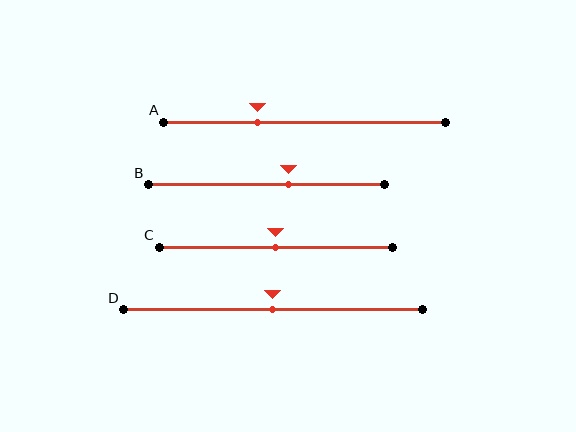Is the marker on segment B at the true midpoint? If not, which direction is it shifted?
No, the marker on segment B is shifted to the right by about 9% of the segment length.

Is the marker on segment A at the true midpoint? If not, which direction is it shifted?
No, the marker on segment A is shifted to the left by about 17% of the segment length.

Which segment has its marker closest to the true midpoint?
Segment C has its marker closest to the true midpoint.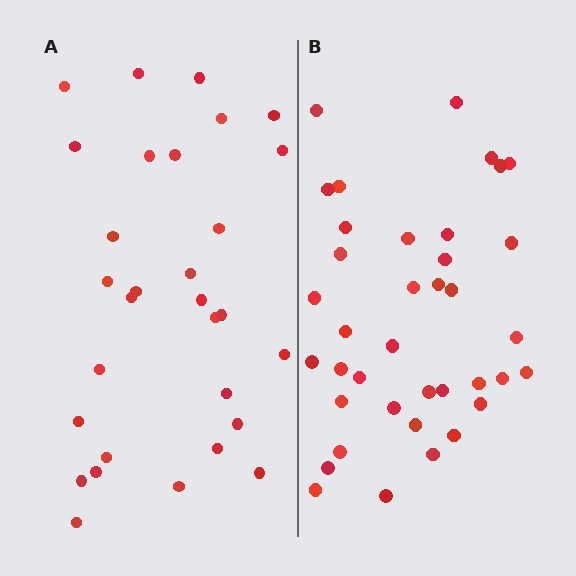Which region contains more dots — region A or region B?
Region B (the right region) has more dots.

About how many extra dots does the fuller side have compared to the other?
Region B has roughly 8 or so more dots than region A.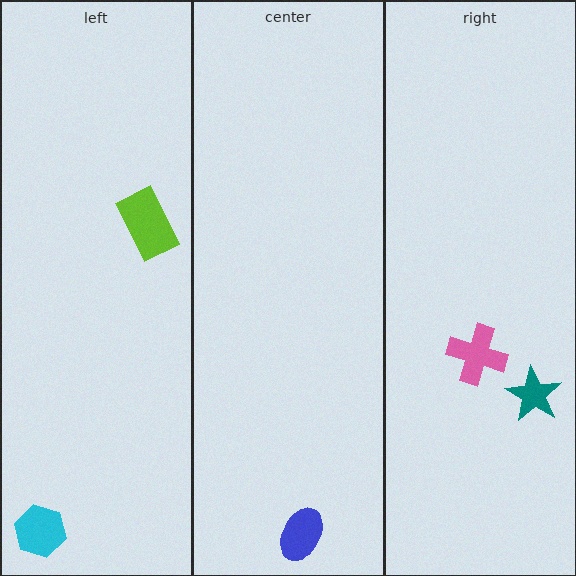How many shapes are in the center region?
1.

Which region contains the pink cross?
The right region.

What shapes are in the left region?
The lime rectangle, the cyan hexagon.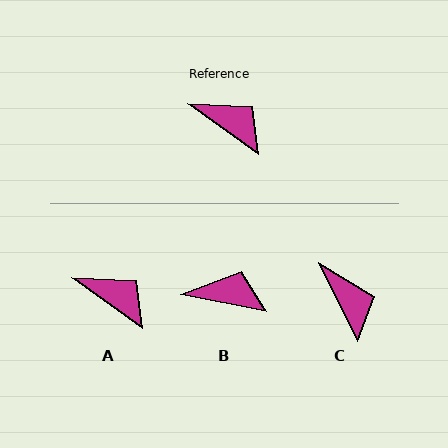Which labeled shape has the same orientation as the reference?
A.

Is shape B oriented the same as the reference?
No, it is off by about 24 degrees.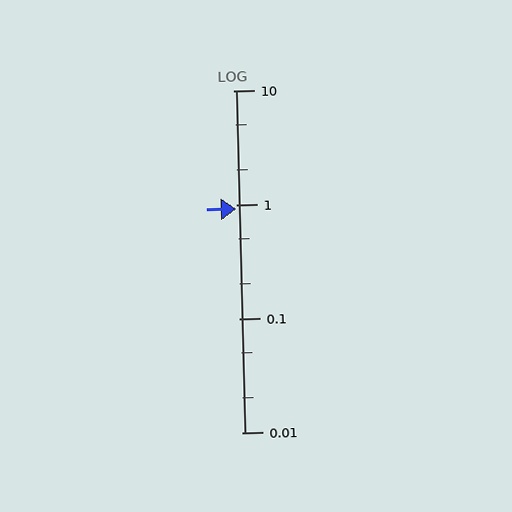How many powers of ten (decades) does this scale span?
The scale spans 3 decades, from 0.01 to 10.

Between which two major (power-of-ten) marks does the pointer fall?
The pointer is between 0.1 and 1.